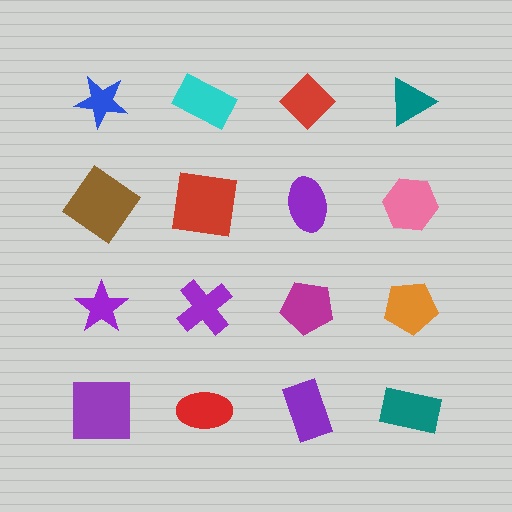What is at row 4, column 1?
A purple square.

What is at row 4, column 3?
A purple rectangle.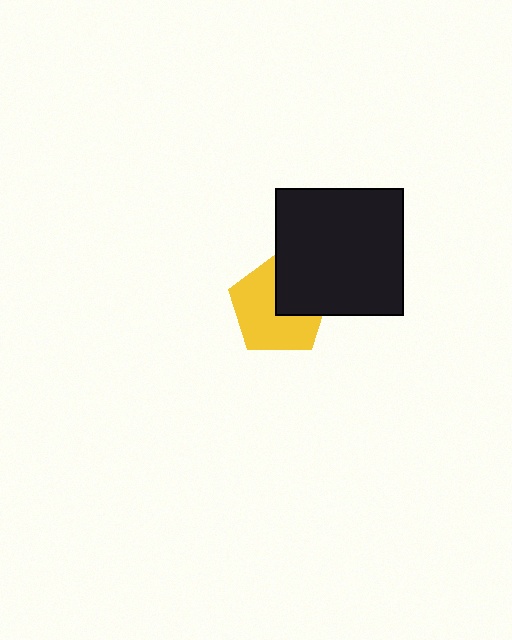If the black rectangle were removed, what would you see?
You would see the complete yellow pentagon.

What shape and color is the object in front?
The object in front is a black rectangle.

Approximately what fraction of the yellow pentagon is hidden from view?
Roughly 35% of the yellow pentagon is hidden behind the black rectangle.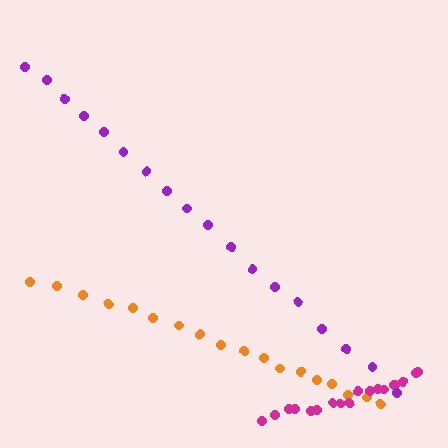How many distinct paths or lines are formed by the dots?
There are 3 distinct paths.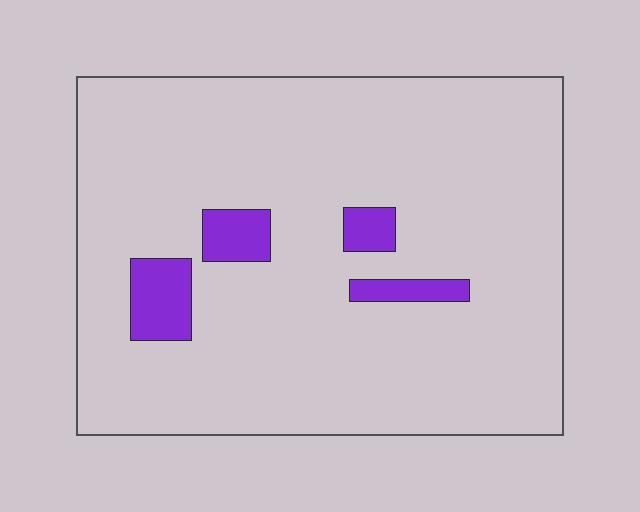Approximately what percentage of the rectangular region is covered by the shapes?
Approximately 10%.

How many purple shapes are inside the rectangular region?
4.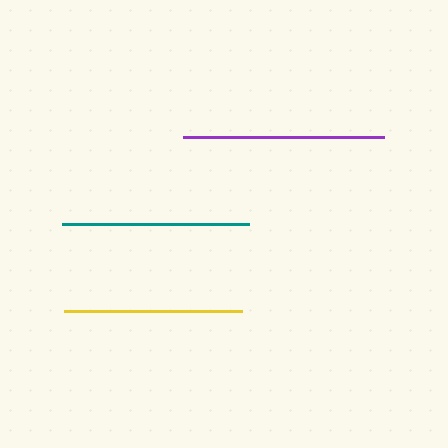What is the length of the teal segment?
The teal segment is approximately 186 pixels long.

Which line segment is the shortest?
The yellow line is the shortest at approximately 178 pixels.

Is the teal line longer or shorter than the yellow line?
The teal line is longer than the yellow line.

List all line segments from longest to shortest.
From longest to shortest: purple, teal, yellow.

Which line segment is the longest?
The purple line is the longest at approximately 201 pixels.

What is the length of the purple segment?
The purple segment is approximately 201 pixels long.